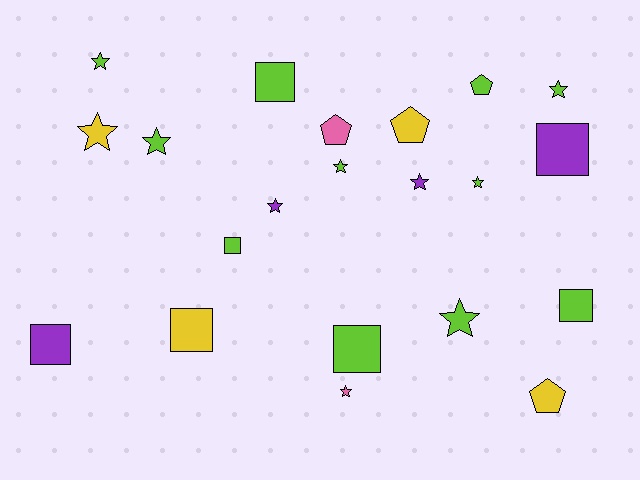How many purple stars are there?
There are 2 purple stars.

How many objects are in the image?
There are 21 objects.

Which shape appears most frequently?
Star, with 10 objects.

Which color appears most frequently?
Lime, with 11 objects.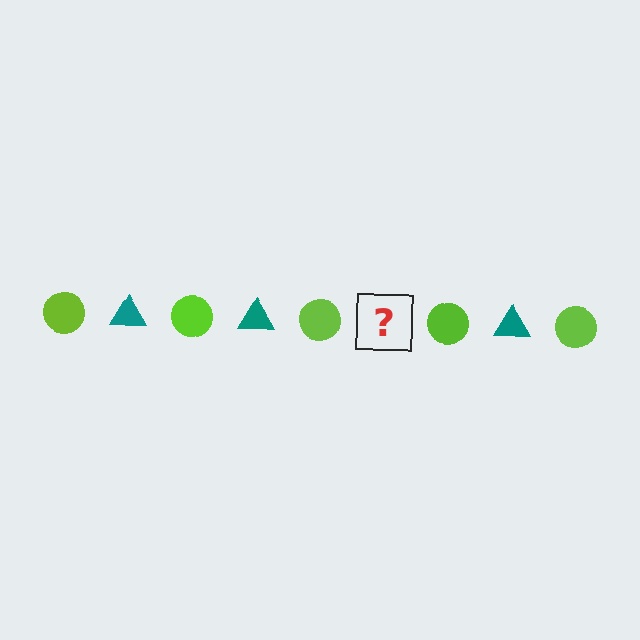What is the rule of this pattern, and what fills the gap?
The rule is that the pattern alternates between lime circle and teal triangle. The gap should be filled with a teal triangle.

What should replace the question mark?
The question mark should be replaced with a teal triangle.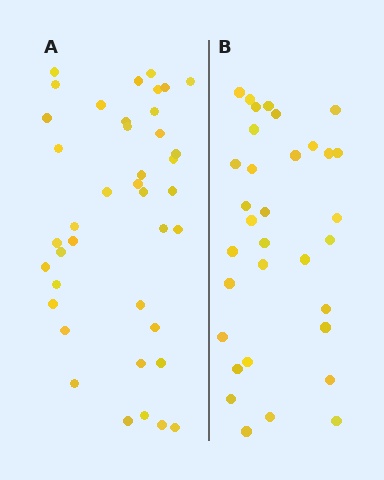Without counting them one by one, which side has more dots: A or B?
Region A (the left region) has more dots.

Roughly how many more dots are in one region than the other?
Region A has roughly 8 or so more dots than region B.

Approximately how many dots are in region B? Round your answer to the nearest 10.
About 30 dots. (The exact count is 33, which rounds to 30.)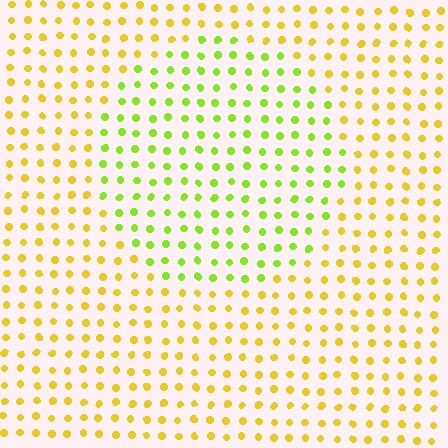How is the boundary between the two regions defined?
The boundary is defined purely by a slight shift in hue (about 41 degrees). Spacing, size, and orientation are identical on both sides.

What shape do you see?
I see a circle.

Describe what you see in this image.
The image is filled with small yellow elements in a uniform arrangement. A circle-shaped region is visible where the elements are tinted to a slightly different hue, forming a subtle color boundary.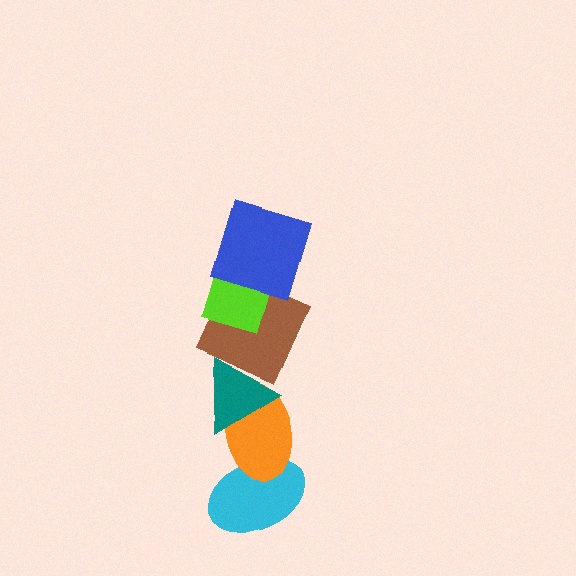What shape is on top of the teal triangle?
The brown square is on top of the teal triangle.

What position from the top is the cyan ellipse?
The cyan ellipse is 6th from the top.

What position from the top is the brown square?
The brown square is 3rd from the top.